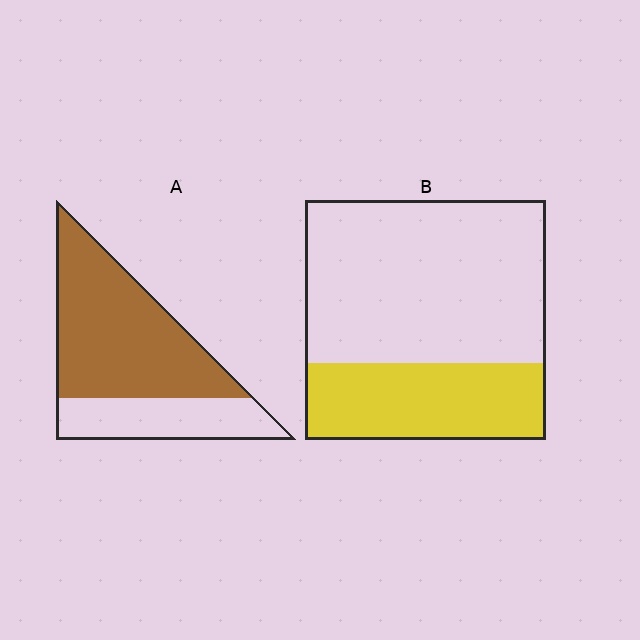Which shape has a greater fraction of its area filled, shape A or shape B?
Shape A.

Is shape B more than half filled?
No.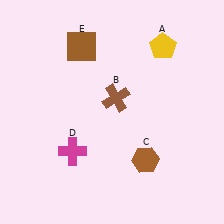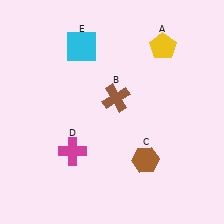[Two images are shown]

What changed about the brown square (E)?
In Image 1, E is brown. In Image 2, it changed to cyan.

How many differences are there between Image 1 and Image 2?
There is 1 difference between the two images.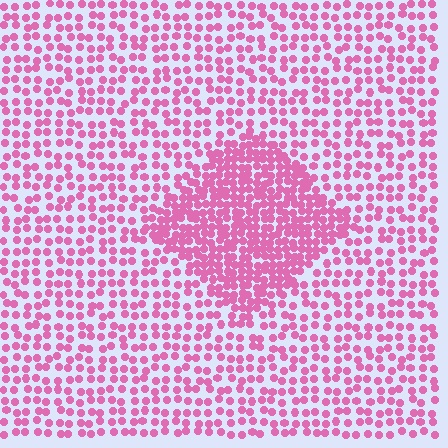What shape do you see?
I see a diamond.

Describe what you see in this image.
The image contains small pink elements arranged at two different densities. A diamond-shaped region is visible where the elements are more densely packed than the surrounding area.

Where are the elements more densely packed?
The elements are more densely packed inside the diamond boundary.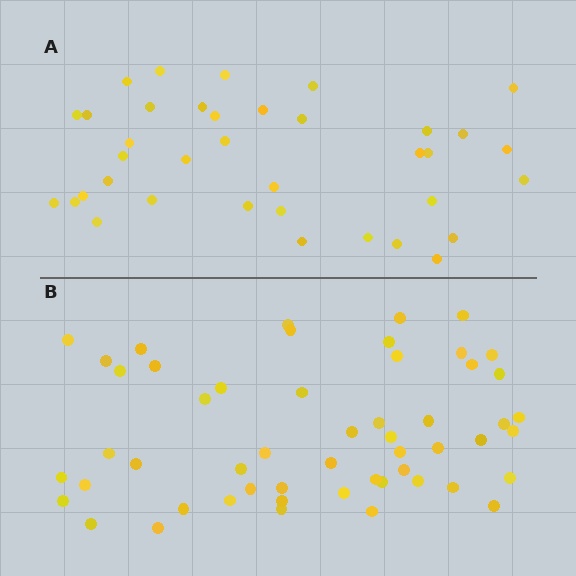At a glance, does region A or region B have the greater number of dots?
Region B (the bottom region) has more dots.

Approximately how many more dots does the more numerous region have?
Region B has approximately 15 more dots than region A.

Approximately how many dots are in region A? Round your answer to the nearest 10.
About 40 dots. (The exact count is 37, which rounds to 40.)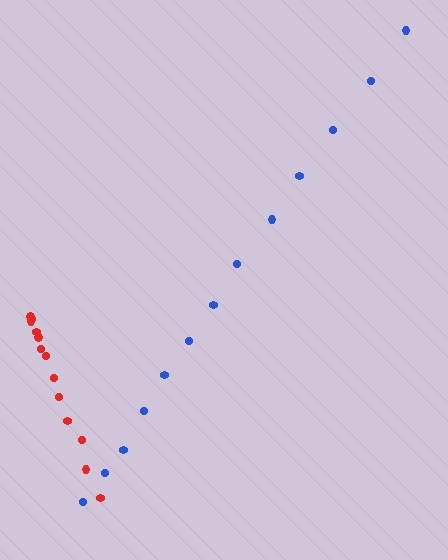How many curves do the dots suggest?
There are 2 distinct paths.